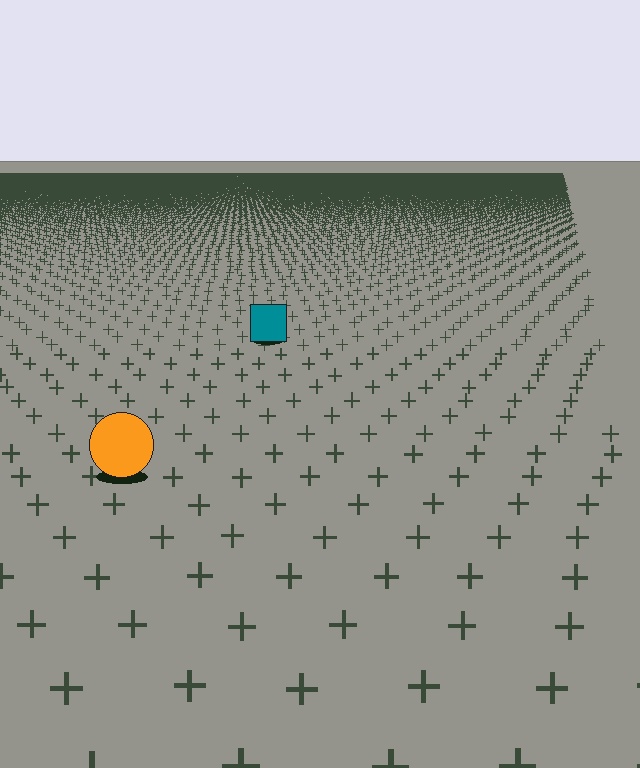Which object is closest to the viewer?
The orange circle is closest. The texture marks near it are larger and more spread out.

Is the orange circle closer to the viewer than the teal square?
Yes. The orange circle is closer — you can tell from the texture gradient: the ground texture is coarser near it.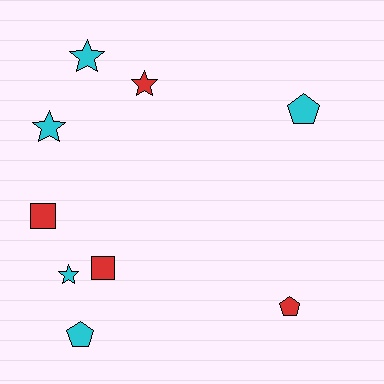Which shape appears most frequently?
Star, with 4 objects.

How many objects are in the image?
There are 9 objects.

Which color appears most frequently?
Cyan, with 5 objects.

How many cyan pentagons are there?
There are 2 cyan pentagons.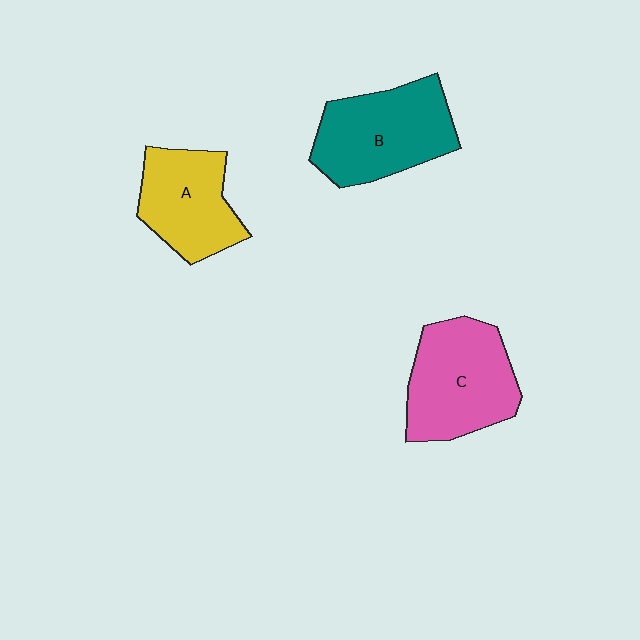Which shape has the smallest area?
Shape A (yellow).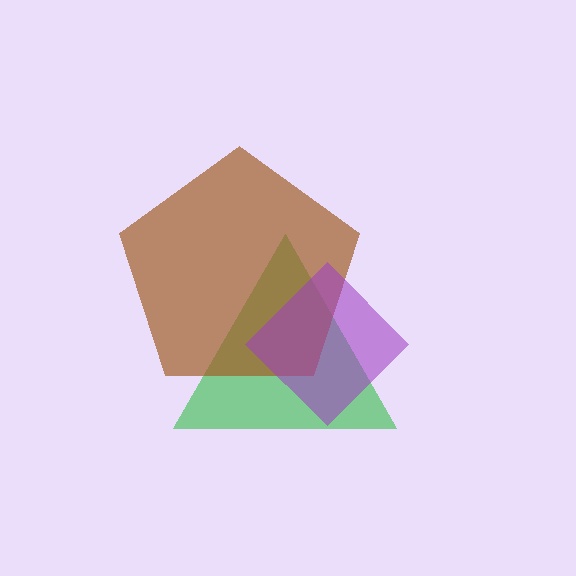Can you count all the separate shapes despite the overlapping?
Yes, there are 3 separate shapes.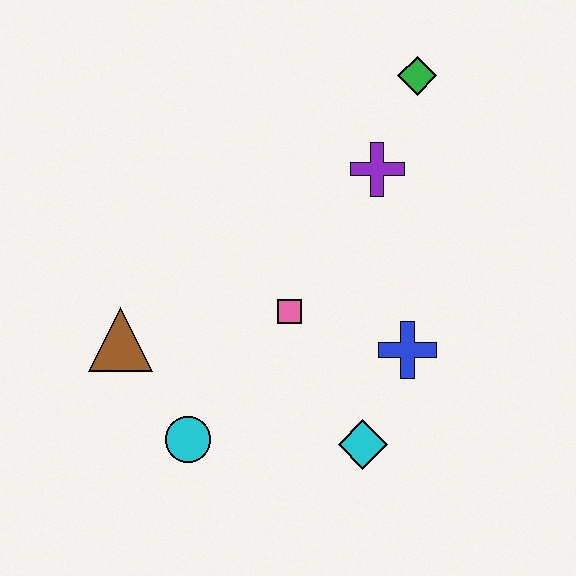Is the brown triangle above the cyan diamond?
Yes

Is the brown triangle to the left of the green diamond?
Yes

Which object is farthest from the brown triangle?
The green diamond is farthest from the brown triangle.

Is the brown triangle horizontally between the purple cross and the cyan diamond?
No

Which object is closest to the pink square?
The blue cross is closest to the pink square.